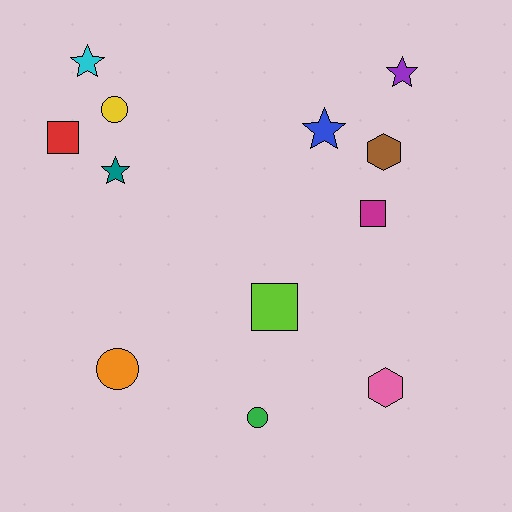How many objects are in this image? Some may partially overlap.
There are 12 objects.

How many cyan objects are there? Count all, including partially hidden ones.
There is 1 cyan object.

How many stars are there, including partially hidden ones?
There are 4 stars.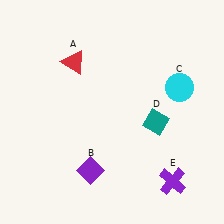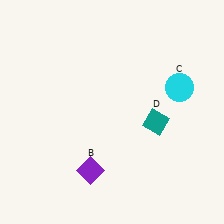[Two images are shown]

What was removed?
The red triangle (A), the purple cross (E) were removed in Image 2.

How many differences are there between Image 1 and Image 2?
There are 2 differences between the two images.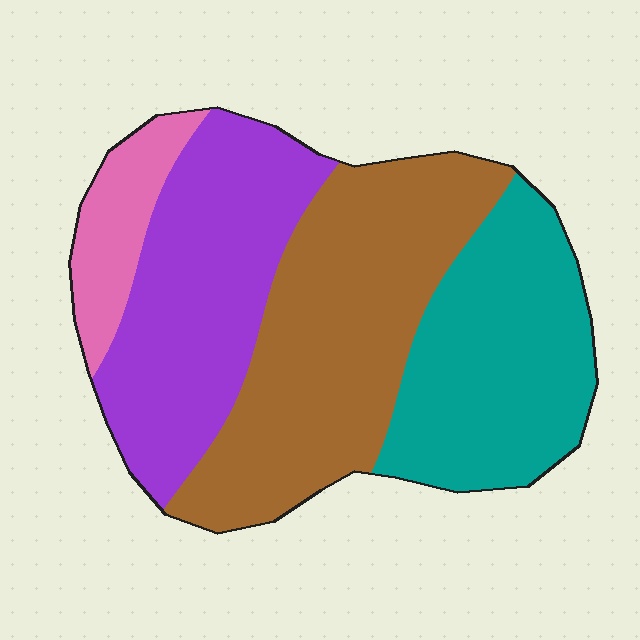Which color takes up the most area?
Brown, at roughly 35%.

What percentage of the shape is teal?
Teal takes up between a sixth and a third of the shape.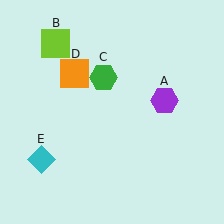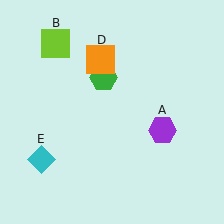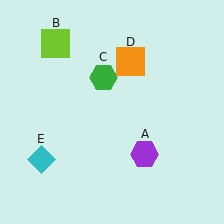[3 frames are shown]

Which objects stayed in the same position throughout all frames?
Lime square (object B) and green hexagon (object C) and cyan diamond (object E) remained stationary.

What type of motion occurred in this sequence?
The purple hexagon (object A), orange square (object D) rotated clockwise around the center of the scene.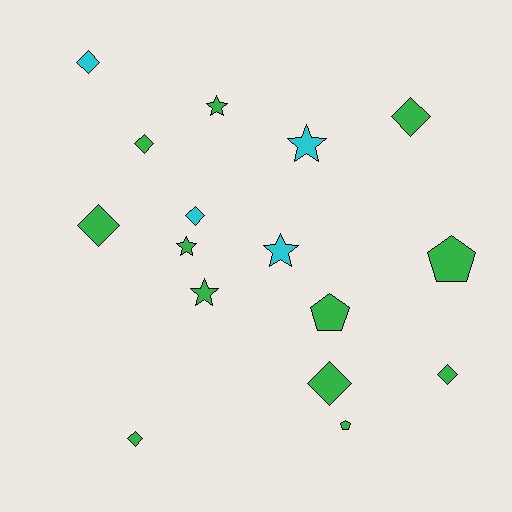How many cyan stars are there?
There are 2 cyan stars.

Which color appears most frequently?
Green, with 12 objects.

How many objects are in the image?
There are 16 objects.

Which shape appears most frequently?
Diamond, with 8 objects.